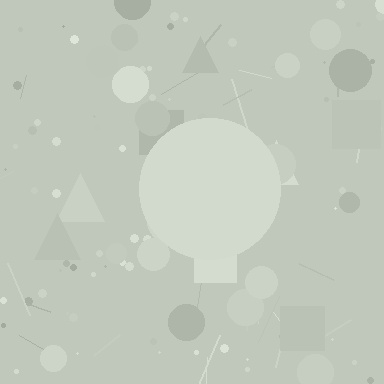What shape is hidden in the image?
A circle is hidden in the image.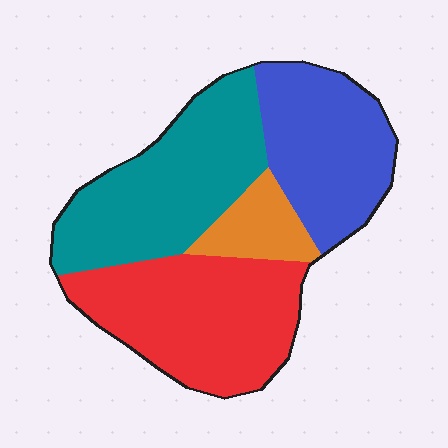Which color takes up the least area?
Orange, at roughly 10%.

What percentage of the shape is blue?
Blue takes up about one quarter (1/4) of the shape.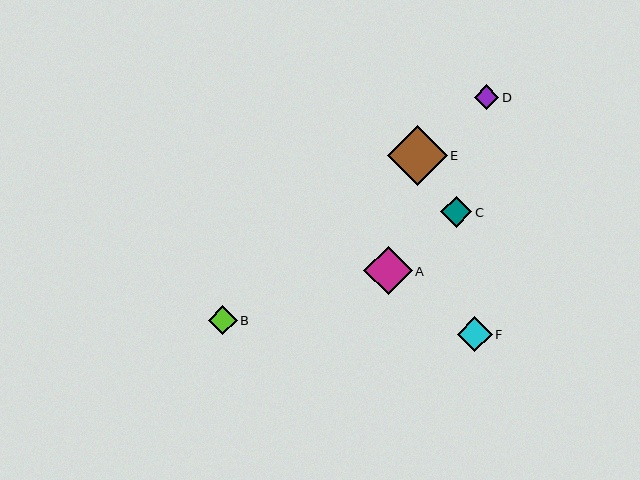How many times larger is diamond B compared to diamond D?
Diamond B is approximately 1.2 times the size of diamond D.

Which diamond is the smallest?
Diamond D is the smallest with a size of approximately 25 pixels.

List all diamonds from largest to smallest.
From largest to smallest: E, A, F, C, B, D.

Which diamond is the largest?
Diamond E is the largest with a size of approximately 60 pixels.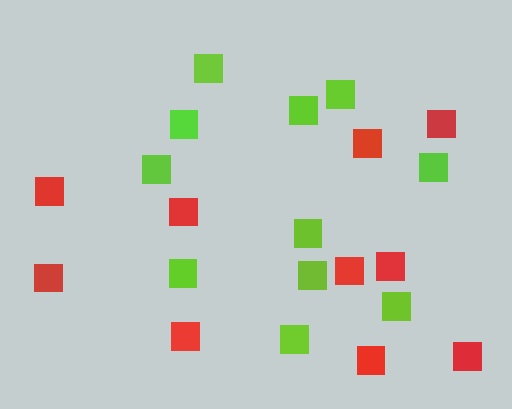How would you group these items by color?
There are 2 groups: one group of lime squares (11) and one group of red squares (10).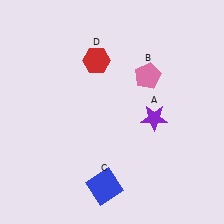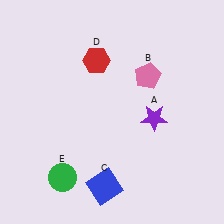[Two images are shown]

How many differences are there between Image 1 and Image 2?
There is 1 difference between the two images.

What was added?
A green circle (E) was added in Image 2.